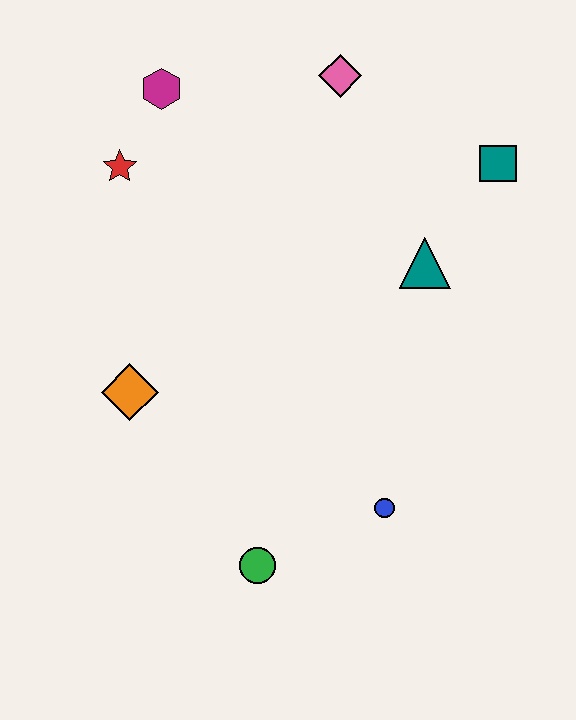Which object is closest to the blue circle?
The green circle is closest to the blue circle.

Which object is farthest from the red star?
The blue circle is farthest from the red star.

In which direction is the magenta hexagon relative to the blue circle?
The magenta hexagon is above the blue circle.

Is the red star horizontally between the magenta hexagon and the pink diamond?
No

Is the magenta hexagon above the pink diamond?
No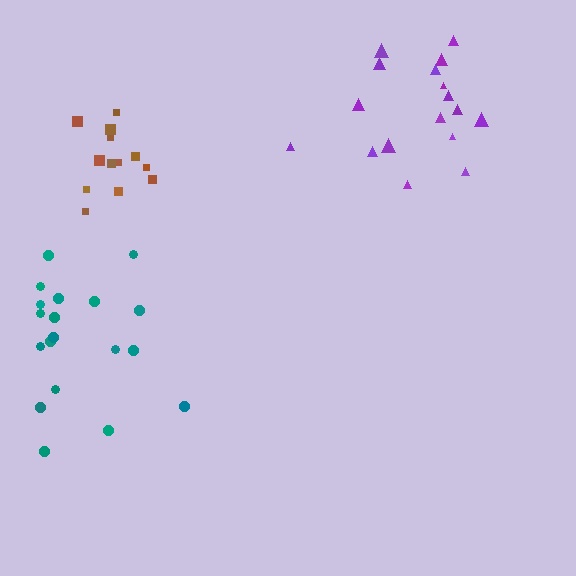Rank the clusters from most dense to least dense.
brown, teal, purple.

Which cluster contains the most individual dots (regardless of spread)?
Teal (19).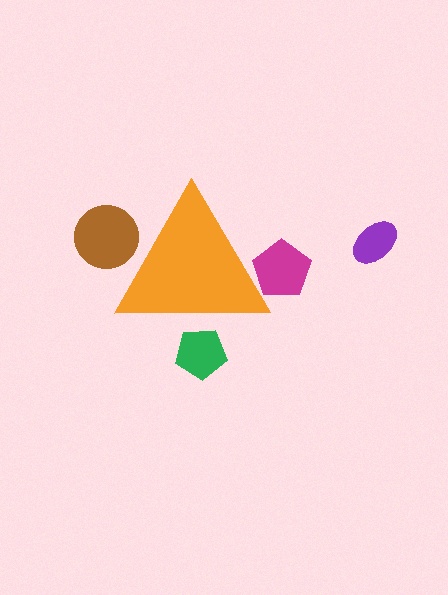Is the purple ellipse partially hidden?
No, the purple ellipse is fully visible.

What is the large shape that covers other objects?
An orange triangle.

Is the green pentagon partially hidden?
Yes, the green pentagon is partially hidden behind the orange triangle.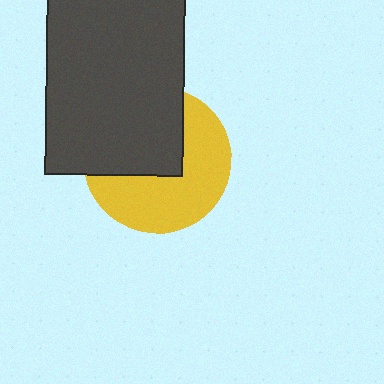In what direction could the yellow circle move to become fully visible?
The yellow circle could move toward the lower-right. That would shift it out from behind the dark gray rectangle entirely.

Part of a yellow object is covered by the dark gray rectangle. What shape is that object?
It is a circle.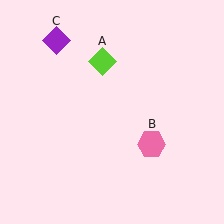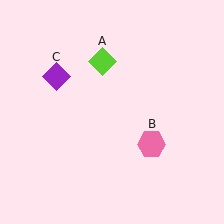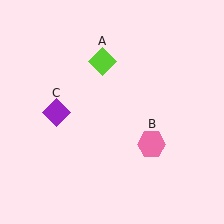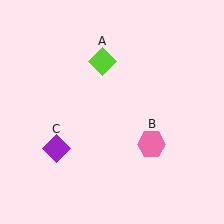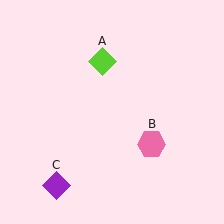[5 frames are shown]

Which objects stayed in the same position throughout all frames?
Lime diamond (object A) and pink hexagon (object B) remained stationary.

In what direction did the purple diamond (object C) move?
The purple diamond (object C) moved down.